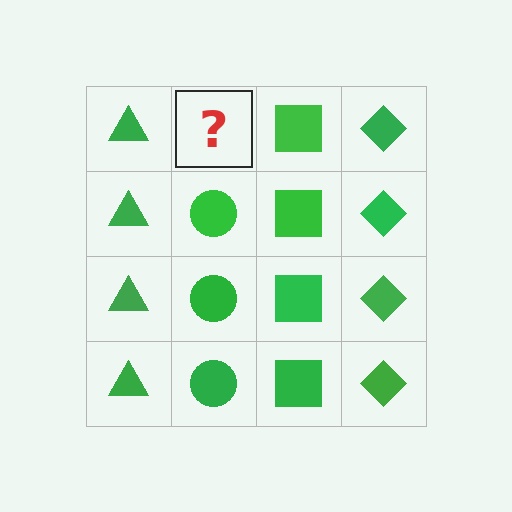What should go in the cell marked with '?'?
The missing cell should contain a green circle.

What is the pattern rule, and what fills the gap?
The rule is that each column has a consistent shape. The gap should be filled with a green circle.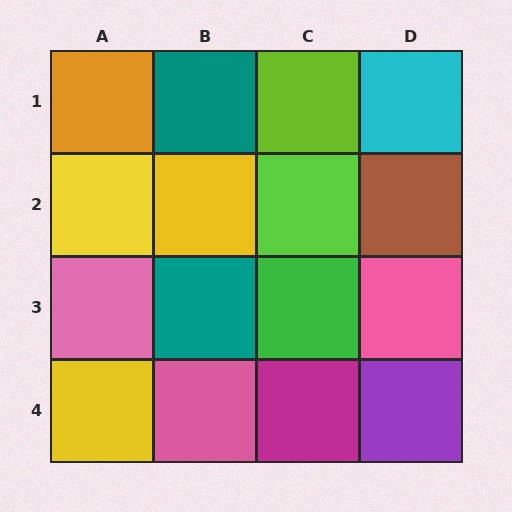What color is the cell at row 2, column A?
Yellow.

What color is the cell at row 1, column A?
Orange.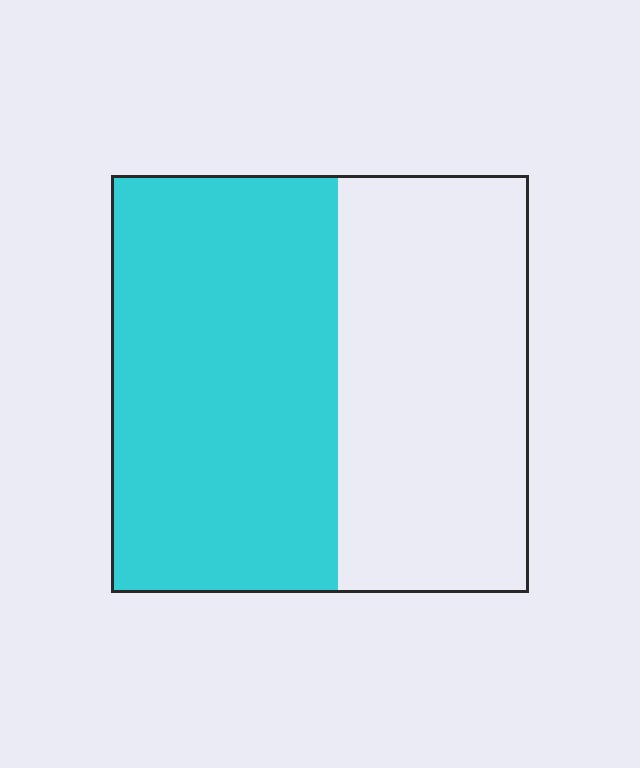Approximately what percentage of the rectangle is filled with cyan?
Approximately 55%.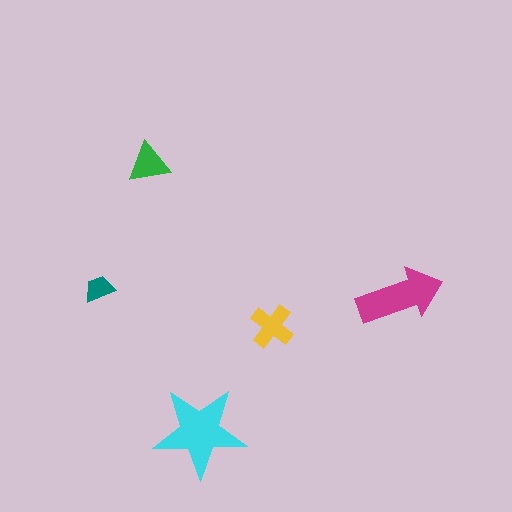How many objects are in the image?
There are 5 objects in the image.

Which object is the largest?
The cyan star.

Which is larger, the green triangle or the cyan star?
The cyan star.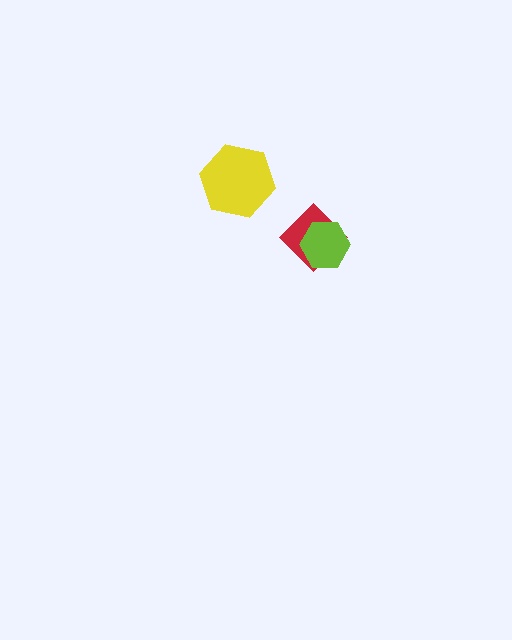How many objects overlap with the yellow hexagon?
0 objects overlap with the yellow hexagon.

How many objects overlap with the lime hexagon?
1 object overlaps with the lime hexagon.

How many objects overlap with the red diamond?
1 object overlaps with the red diamond.